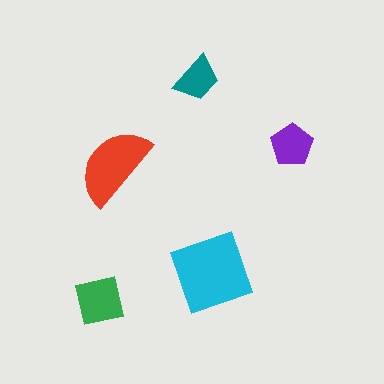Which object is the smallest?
The teal trapezoid.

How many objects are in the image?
There are 5 objects in the image.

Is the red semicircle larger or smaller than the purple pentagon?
Larger.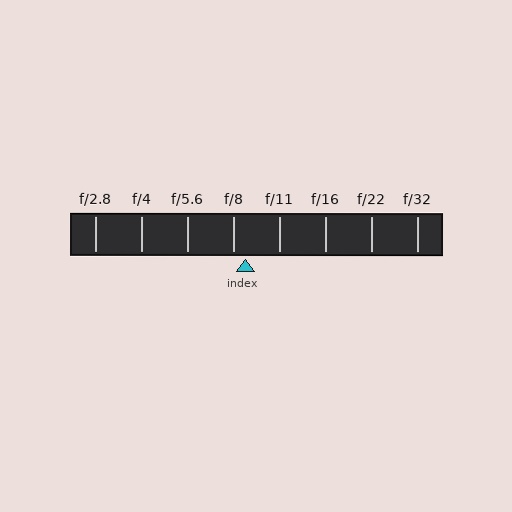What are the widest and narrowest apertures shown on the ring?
The widest aperture shown is f/2.8 and the narrowest is f/32.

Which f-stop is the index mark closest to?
The index mark is closest to f/8.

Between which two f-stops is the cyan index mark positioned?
The index mark is between f/8 and f/11.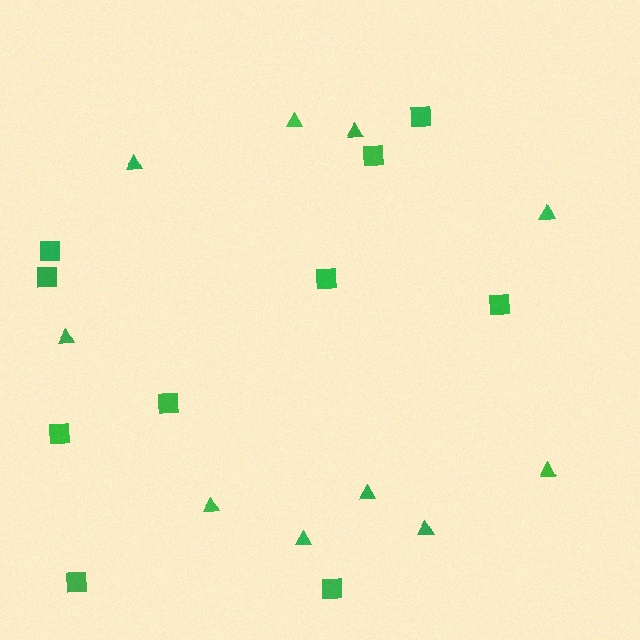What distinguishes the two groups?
There are 2 groups: one group of squares (10) and one group of triangles (10).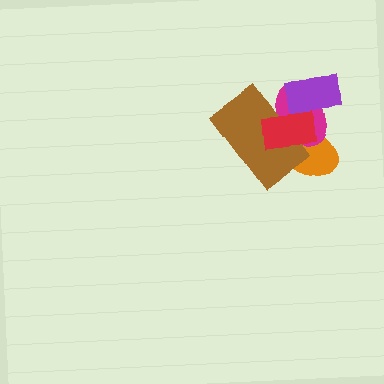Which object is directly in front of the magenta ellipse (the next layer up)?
The purple rectangle is directly in front of the magenta ellipse.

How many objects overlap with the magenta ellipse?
4 objects overlap with the magenta ellipse.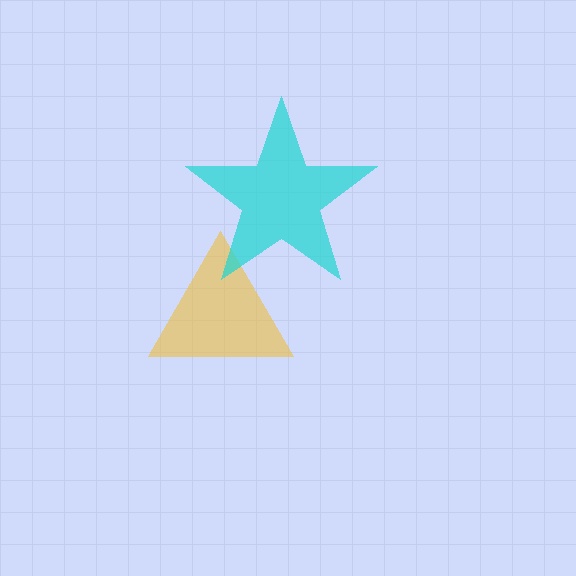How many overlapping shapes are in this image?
There are 2 overlapping shapes in the image.